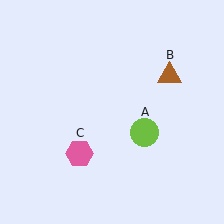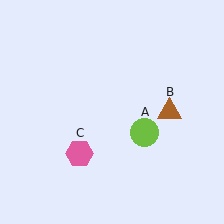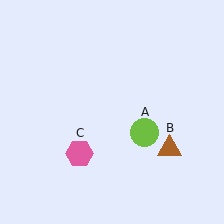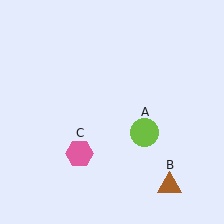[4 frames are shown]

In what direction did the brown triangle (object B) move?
The brown triangle (object B) moved down.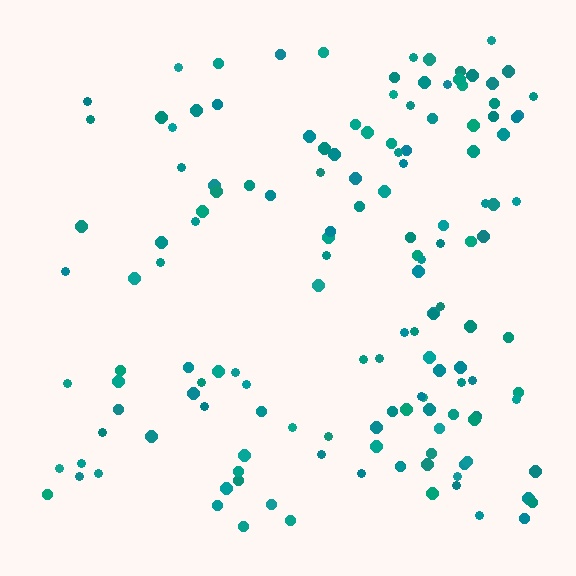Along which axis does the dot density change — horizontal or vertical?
Horizontal.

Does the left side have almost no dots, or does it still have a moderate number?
Still a moderate number, just noticeably fewer than the right.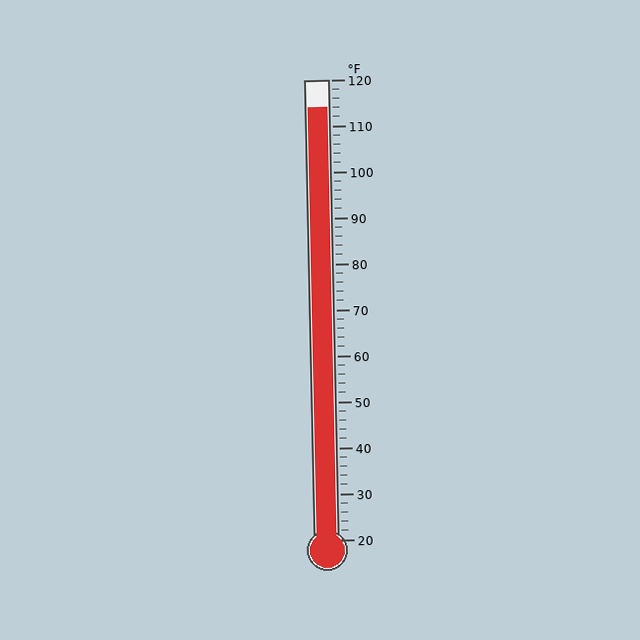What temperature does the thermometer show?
The thermometer shows approximately 114°F.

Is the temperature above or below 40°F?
The temperature is above 40°F.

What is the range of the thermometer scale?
The thermometer scale ranges from 20°F to 120°F.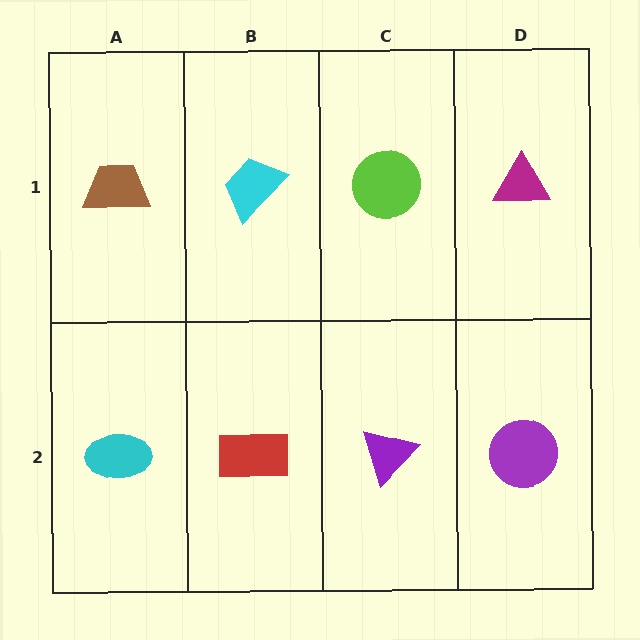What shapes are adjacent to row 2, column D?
A magenta triangle (row 1, column D), a purple triangle (row 2, column C).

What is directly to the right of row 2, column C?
A purple circle.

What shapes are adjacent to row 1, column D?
A purple circle (row 2, column D), a lime circle (row 1, column C).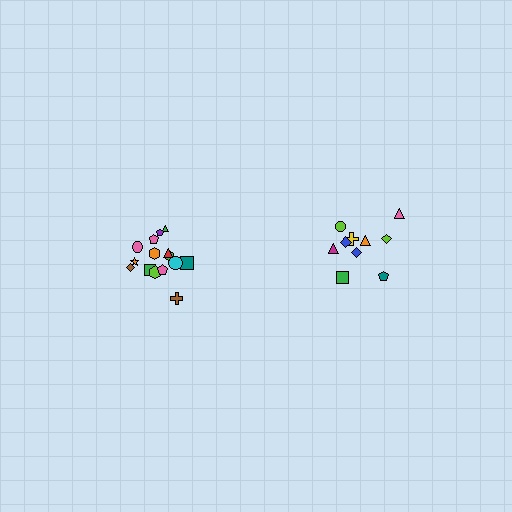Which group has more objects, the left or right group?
The left group.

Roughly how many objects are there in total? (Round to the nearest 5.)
Roughly 25 objects in total.